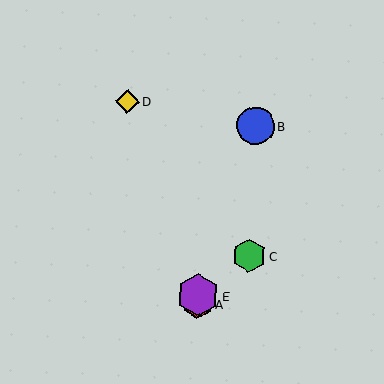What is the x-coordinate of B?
Object B is at x≈255.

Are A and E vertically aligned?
Yes, both are at x≈197.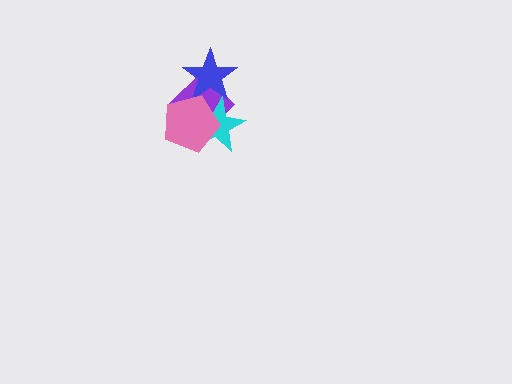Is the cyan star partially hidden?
Yes, it is partially covered by another shape.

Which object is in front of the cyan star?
The pink pentagon is in front of the cyan star.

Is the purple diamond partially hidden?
Yes, it is partially covered by another shape.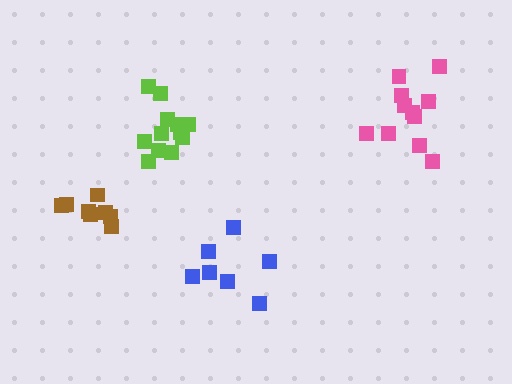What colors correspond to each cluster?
The clusters are colored: blue, brown, pink, lime.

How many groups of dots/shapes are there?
There are 4 groups.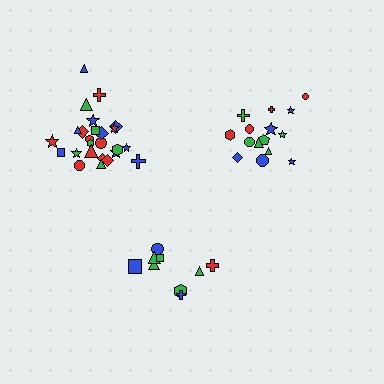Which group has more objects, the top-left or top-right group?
The top-left group.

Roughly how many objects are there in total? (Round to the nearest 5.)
Roughly 50 objects in total.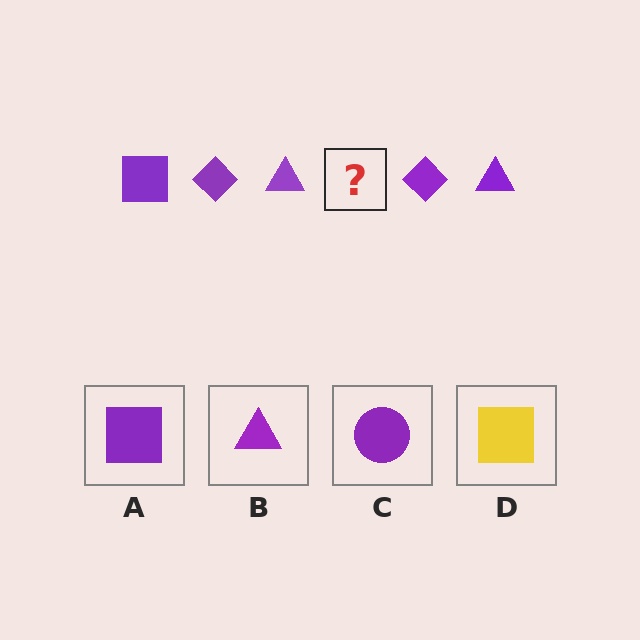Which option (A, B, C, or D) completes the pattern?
A.